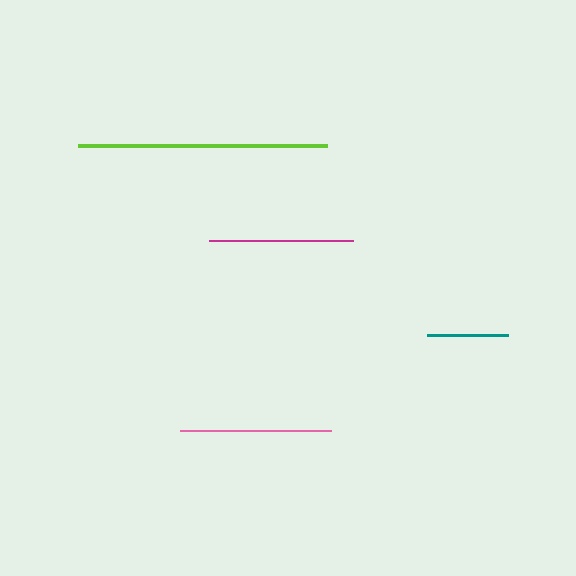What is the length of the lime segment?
The lime segment is approximately 249 pixels long.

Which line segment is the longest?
The lime line is the longest at approximately 249 pixels.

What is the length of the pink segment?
The pink segment is approximately 151 pixels long.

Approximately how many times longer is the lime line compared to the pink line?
The lime line is approximately 1.6 times the length of the pink line.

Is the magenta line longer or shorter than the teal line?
The magenta line is longer than the teal line.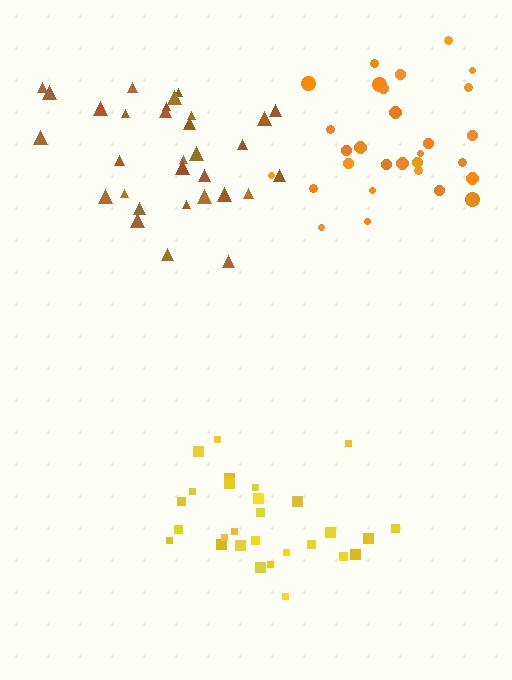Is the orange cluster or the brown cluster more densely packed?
Brown.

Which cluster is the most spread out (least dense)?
Orange.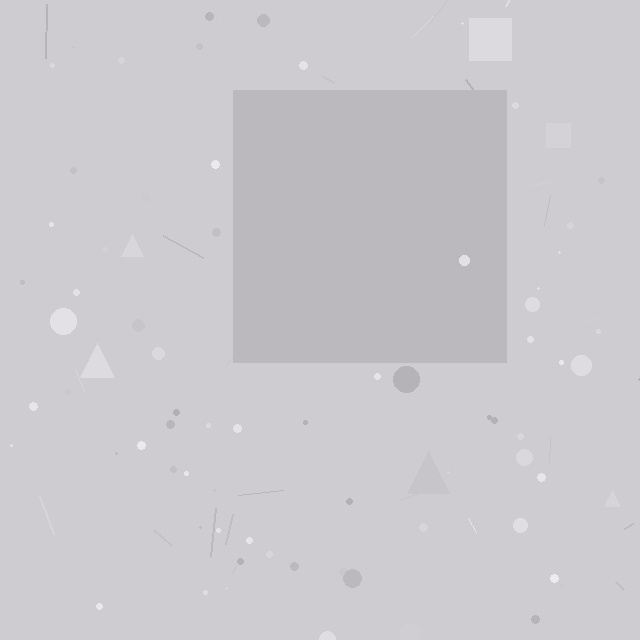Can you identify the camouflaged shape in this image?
The camouflaged shape is a square.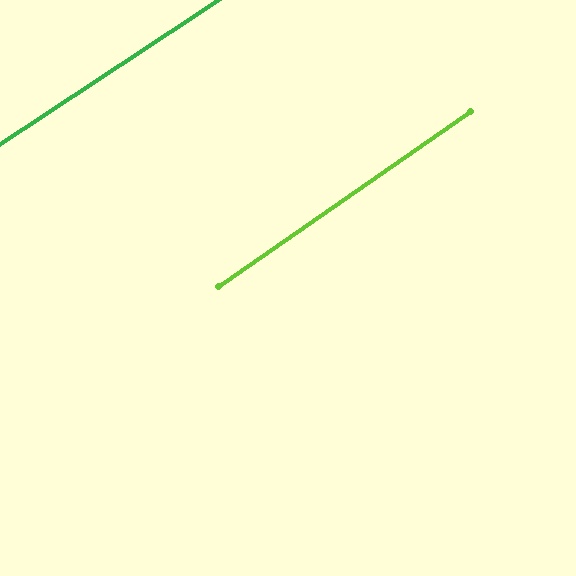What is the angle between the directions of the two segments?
Approximately 1 degree.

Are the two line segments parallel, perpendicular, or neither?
Parallel — their directions differ by only 1.3°.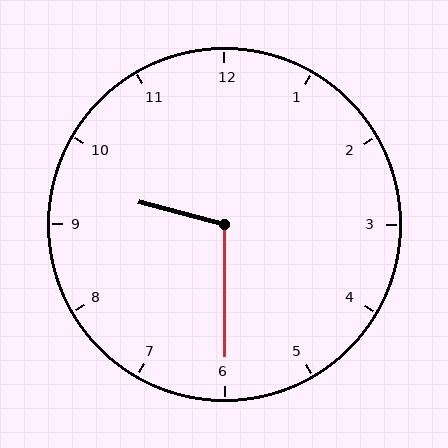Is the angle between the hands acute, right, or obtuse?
It is obtuse.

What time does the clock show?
9:30.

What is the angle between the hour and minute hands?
Approximately 105 degrees.